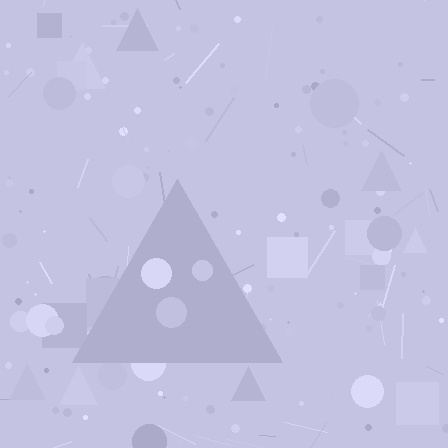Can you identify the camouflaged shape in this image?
The camouflaged shape is a triangle.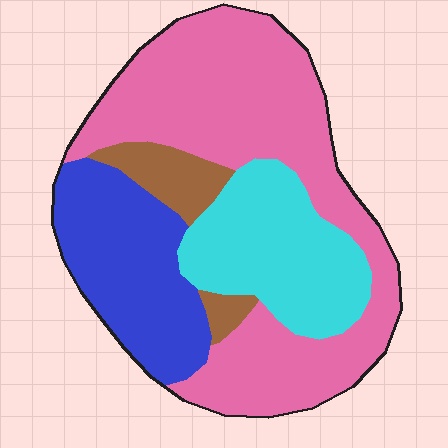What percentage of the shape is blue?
Blue covers roughly 20% of the shape.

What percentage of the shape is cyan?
Cyan covers 21% of the shape.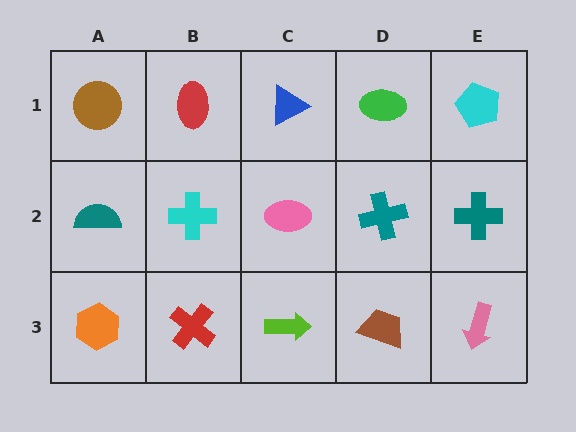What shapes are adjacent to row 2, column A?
A brown circle (row 1, column A), an orange hexagon (row 3, column A), a cyan cross (row 2, column B).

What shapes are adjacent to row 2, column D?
A green ellipse (row 1, column D), a brown trapezoid (row 3, column D), a pink ellipse (row 2, column C), a teal cross (row 2, column E).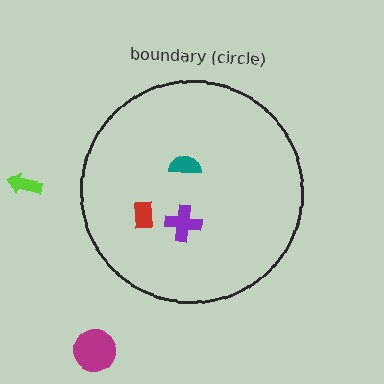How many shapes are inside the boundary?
3 inside, 2 outside.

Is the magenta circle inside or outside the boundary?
Outside.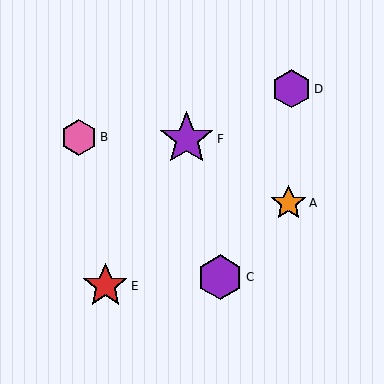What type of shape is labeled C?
Shape C is a purple hexagon.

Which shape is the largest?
The purple star (labeled F) is the largest.